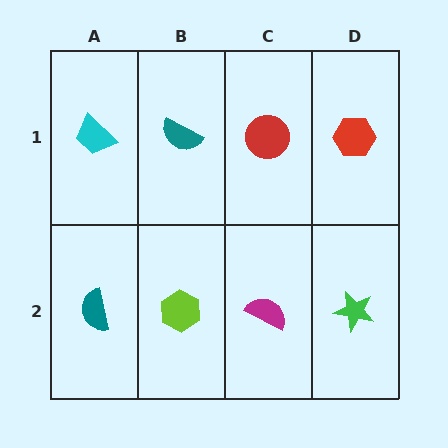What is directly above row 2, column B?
A teal semicircle.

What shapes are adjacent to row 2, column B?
A teal semicircle (row 1, column B), a teal semicircle (row 2, column A), a magenta semicircle (row 2, column C).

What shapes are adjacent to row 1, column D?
A green star (row 2, column D), a red circle (row 1, column C).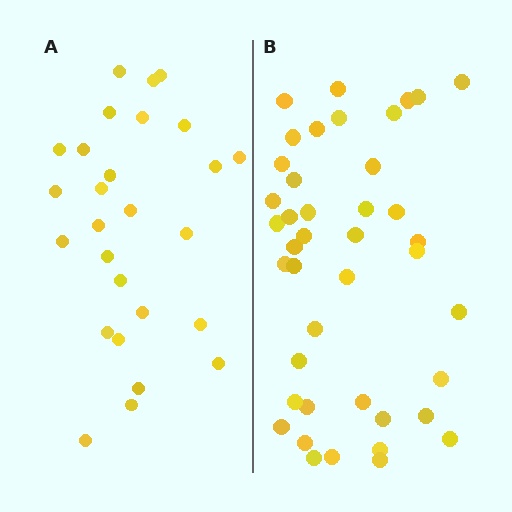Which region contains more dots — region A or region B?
Region B (the right region) has more dots.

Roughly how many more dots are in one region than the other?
Region B has approximately 15 more dots than region A.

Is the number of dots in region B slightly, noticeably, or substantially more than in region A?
Region B has substantially more. The ratio is roughly 1.6 to 1.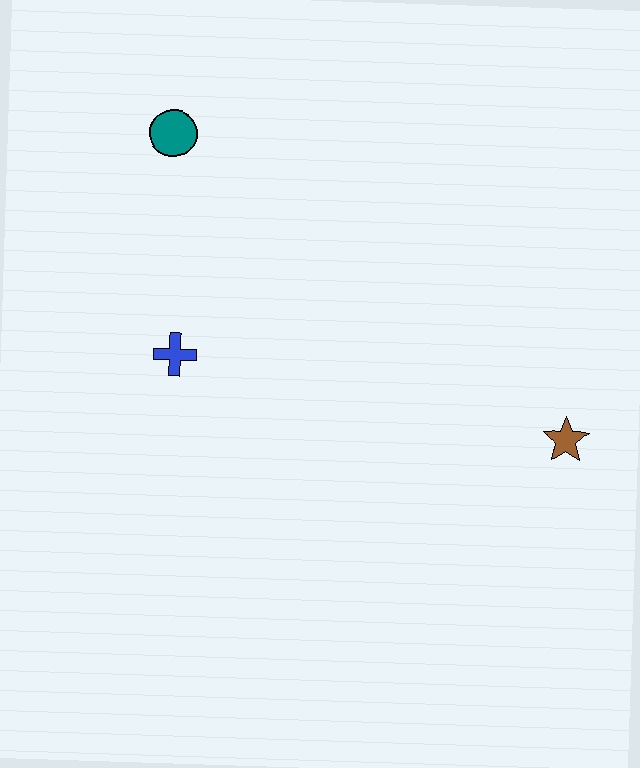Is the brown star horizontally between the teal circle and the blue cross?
No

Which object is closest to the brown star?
The blue cross is closest to the brown star.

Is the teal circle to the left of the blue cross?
Yes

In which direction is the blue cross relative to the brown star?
The blue cross is to the left of the brown star.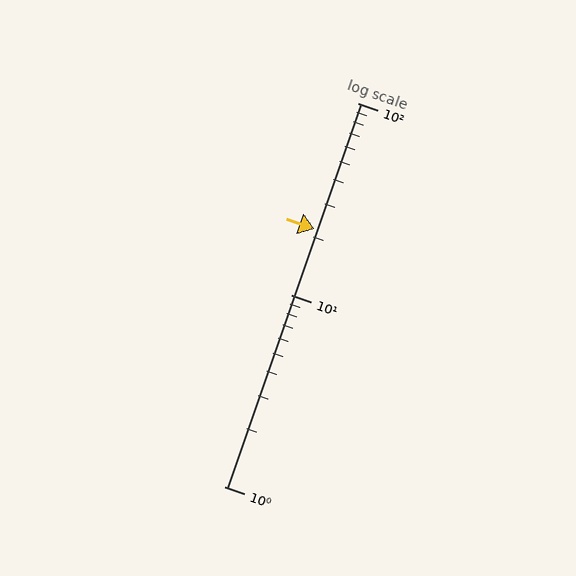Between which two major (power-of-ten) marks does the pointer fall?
The pointer is between 10 and 100.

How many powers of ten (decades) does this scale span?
The scale spans 2 decades, from 1 to 100.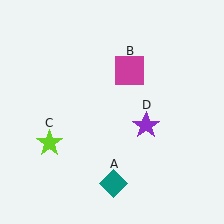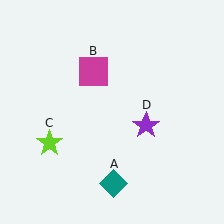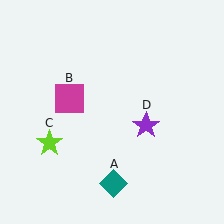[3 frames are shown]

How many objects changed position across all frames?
1 object changed position: magenta square (object B).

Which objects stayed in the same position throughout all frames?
Teal diamond (object A) and lime star (object C) and purple star (object D) remained stationary.